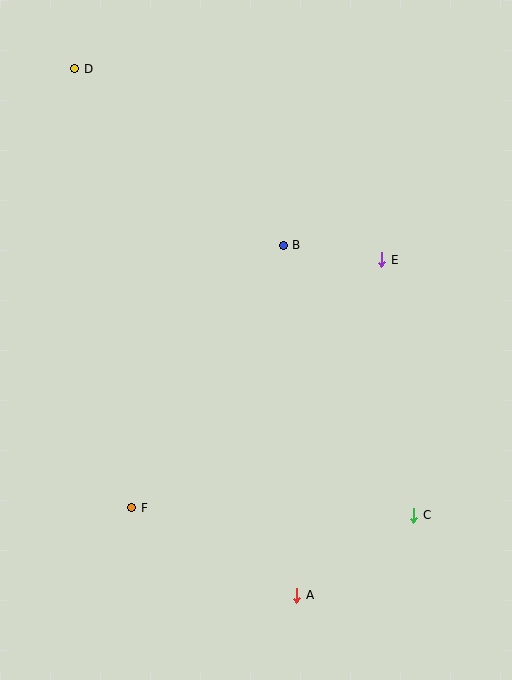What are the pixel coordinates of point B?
Point B is at (283, 245).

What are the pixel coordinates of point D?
Point D is at (75, 69).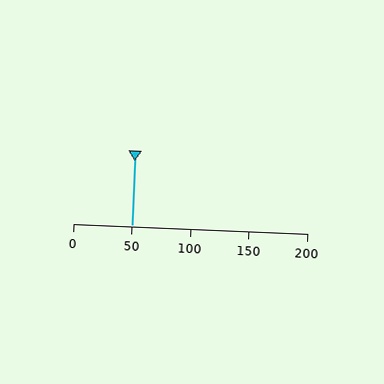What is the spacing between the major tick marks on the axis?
The major ticks are spaced 50 apart.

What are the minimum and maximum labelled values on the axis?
The axis runs from 0 to 200.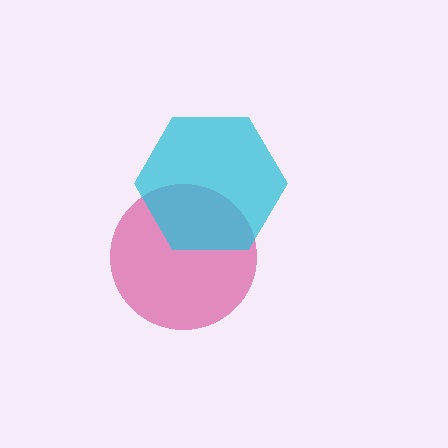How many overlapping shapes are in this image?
There are 2 overlapping shapes in the image.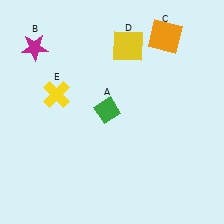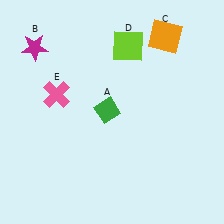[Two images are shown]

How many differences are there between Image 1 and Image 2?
There are 2 differences between the two images.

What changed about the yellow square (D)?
In Image 1, D is yellow. In Image 2, it changed to lime.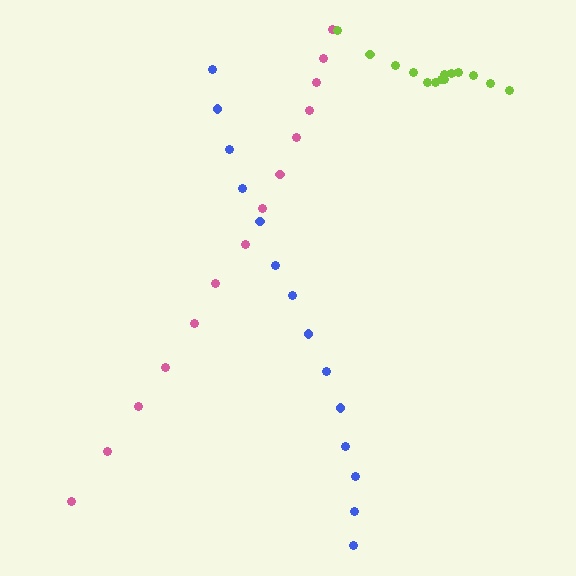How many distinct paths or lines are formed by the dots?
There are 3 distinct paths.